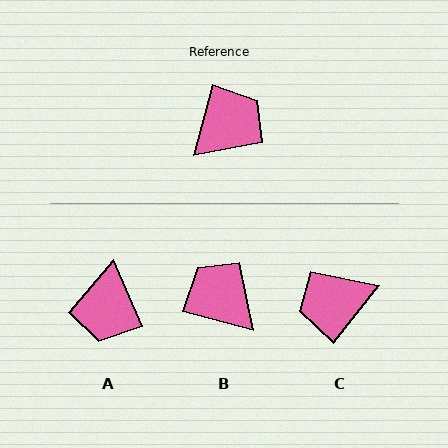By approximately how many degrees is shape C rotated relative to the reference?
Approximately 157 degrees counter-clockwise.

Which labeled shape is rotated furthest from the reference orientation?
C, about 157 degrees away.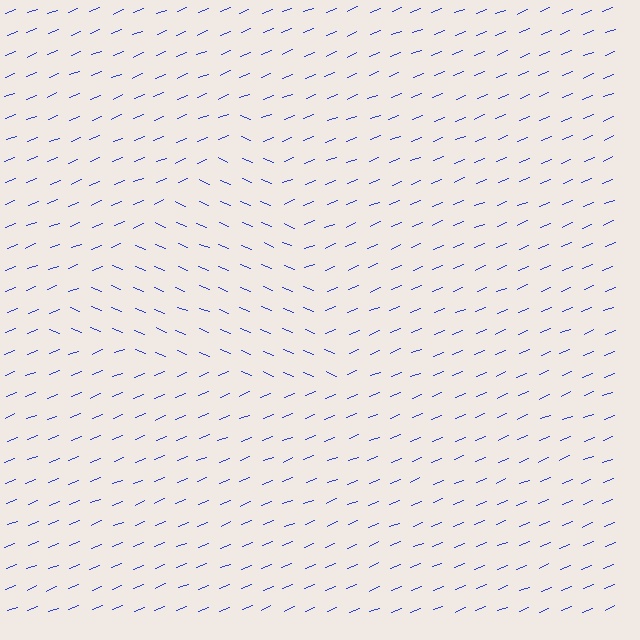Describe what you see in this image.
The image is filled with small blue line segments. A triangle region in the image has lines oriented differently from the surrounding lines, creating a visible texture boundary.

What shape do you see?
I see a triangle.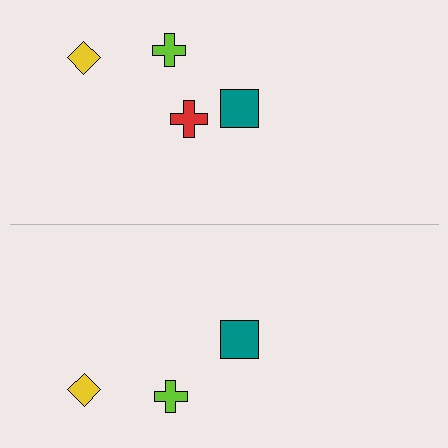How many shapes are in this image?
There are 7 shapes in this image.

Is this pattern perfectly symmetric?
No, the pattern is not perfectly symmetric. A red cross is missing from the bottom side.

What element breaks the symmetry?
A red cross is missing from the bottom side.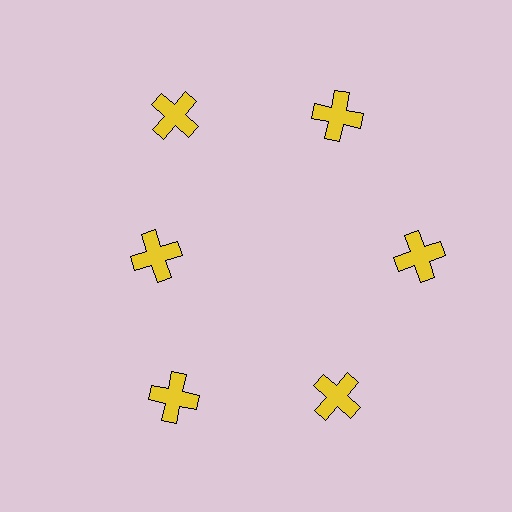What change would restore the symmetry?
The symmetry would be restored by moving it outward, back onto the ring so that all 6 crosses sit at equal angles and equal distance from the center.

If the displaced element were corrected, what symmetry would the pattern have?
It would have 6-fold rotational symmetry — the pattern would map onto itself every 60 degrees.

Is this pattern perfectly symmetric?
No. The 6 yellow crosses are arranged in a ring, but one element near the 9 o'clock position is pulled inward toward the center, breaking the 6-fold rotational symmetry.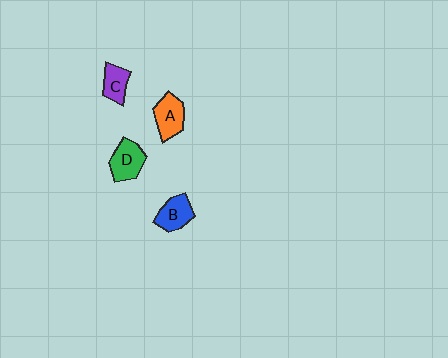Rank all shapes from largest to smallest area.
From largest to smallest: D (green), A (orange), B (blue), C (purple).